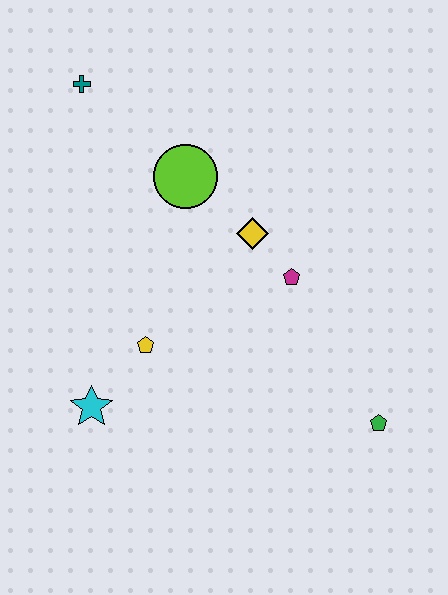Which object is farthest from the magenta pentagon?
The teal cross is farthest from the magenta pentagon.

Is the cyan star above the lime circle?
No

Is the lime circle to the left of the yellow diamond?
Yes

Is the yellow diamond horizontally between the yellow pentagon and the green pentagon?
Yes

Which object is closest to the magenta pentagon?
The yellow diamond is closest to the magenta pentagon.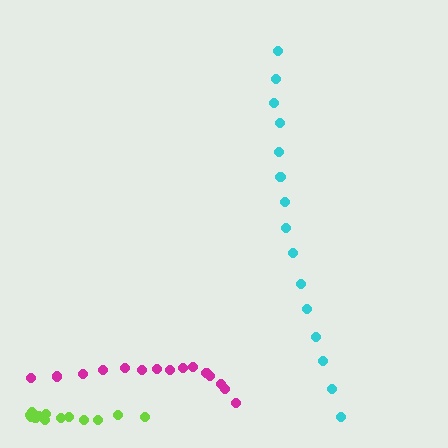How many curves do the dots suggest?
There are 3 distinct paths.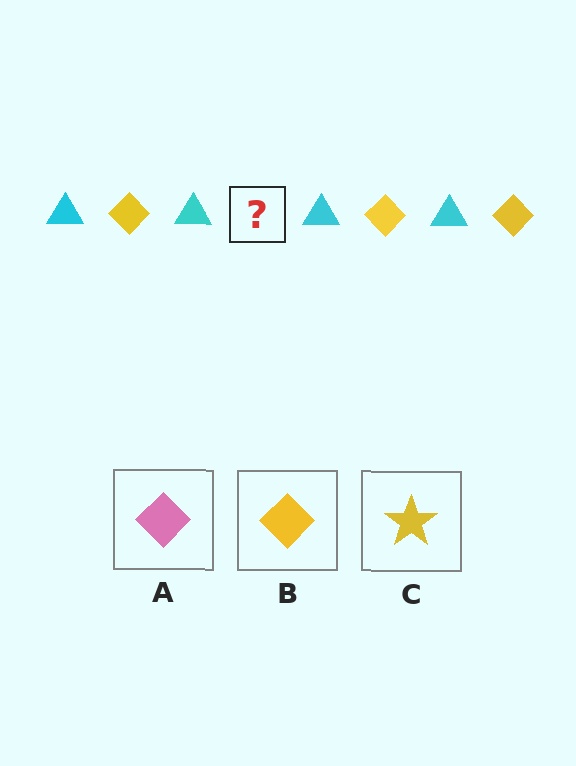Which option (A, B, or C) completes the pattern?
B.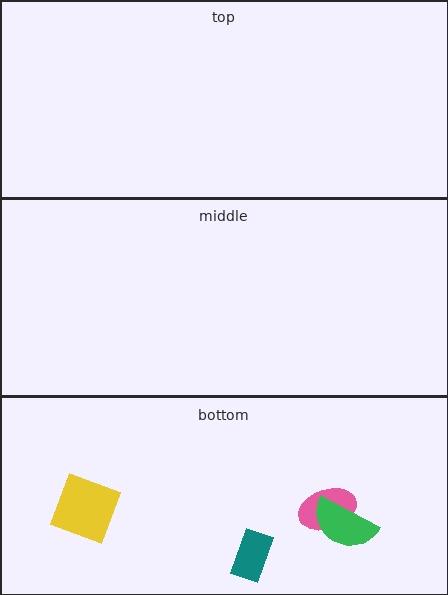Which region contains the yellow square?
The bottom region.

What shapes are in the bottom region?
The pink ellipse, the teal rectangle, the green semicircle, the yellow square.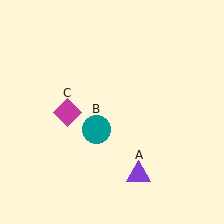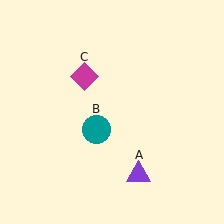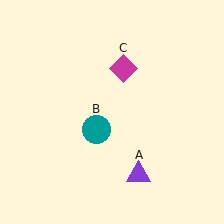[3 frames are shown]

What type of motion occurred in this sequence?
The magenta diamond (object C) rotated clockwise around the center of the scene.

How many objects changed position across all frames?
1 object changed position: magenta diamond (object C).